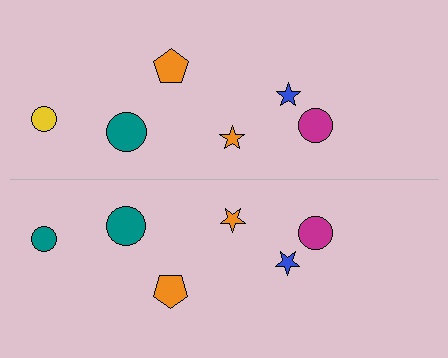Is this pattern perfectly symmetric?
No, the pattern is not perfectly symmetric. The teal circle on the bottom side breaks the symmetry — its mirror counterpart is yellow.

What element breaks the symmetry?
The teal circle on the bottom side breaks the symmetry — its mirror counterpart is yellow.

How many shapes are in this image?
There are 12 shapes in this image.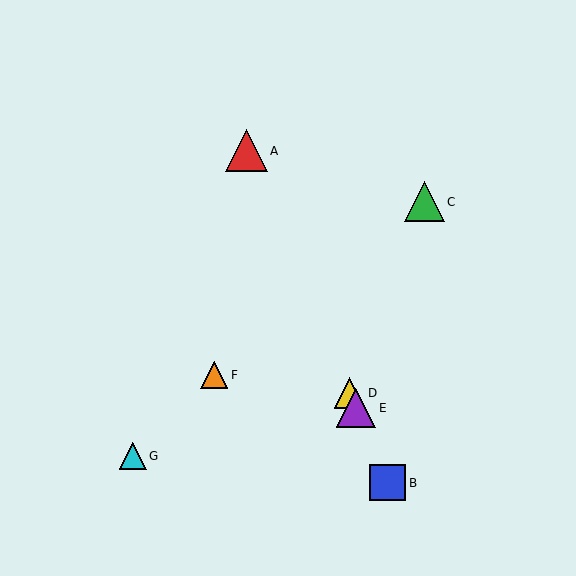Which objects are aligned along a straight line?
Objects A, B, D, E are aligned along a straight line.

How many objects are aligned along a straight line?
4 objects (A, B, D, E) are aligned along a straight line.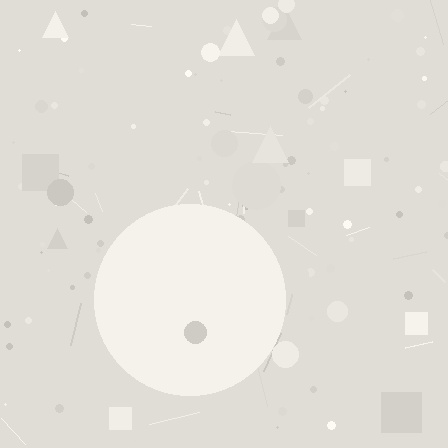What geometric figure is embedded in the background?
A circle is embedded in the background.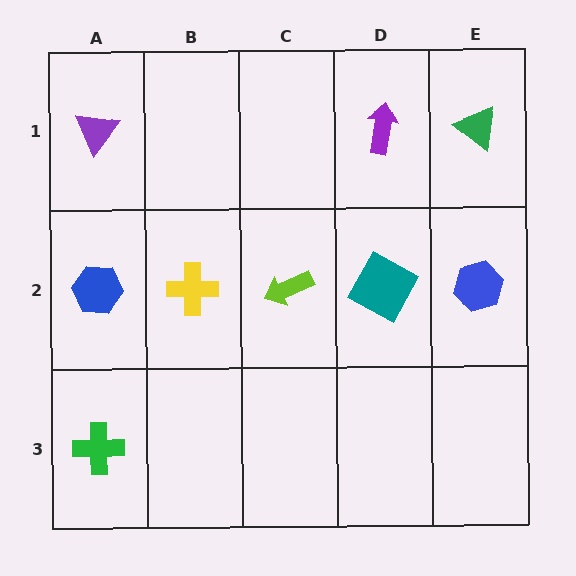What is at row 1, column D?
A purple arrow.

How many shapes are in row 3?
1 shape.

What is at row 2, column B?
A yellow cross.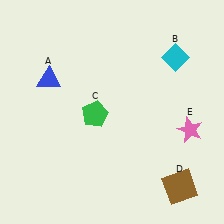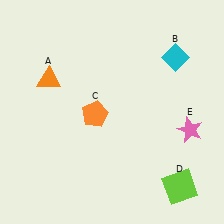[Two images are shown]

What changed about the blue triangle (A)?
In Image 1, A is blue. In Image 2, it changed to orange.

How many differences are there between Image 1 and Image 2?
There are 3 differences between the two images.